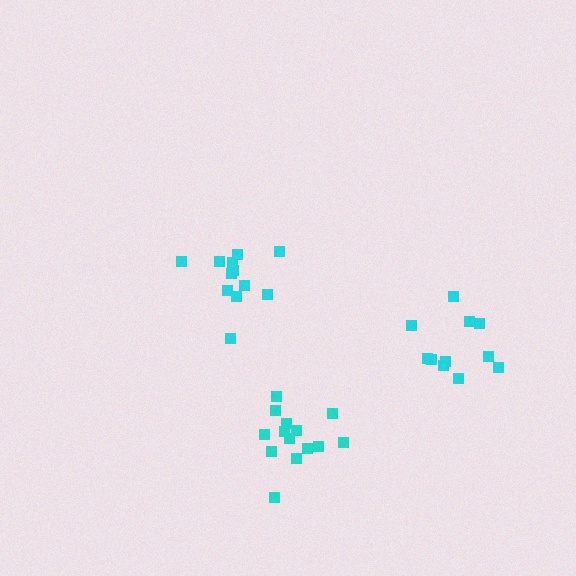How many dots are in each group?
Group 1: 14 dots, Group 2: 12 dots, Group 3: 11 dots (37 total).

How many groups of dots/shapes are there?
There are 3 groups.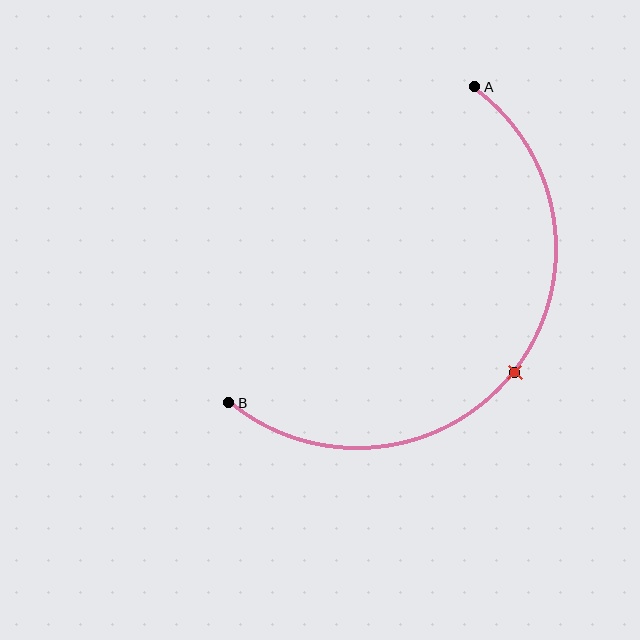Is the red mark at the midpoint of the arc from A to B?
Yes. The red mark lies on the arc at equal arc-length from both A and B — it is the arc midpoint.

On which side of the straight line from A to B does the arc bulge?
The arc bulges below and to the right of the straight line connecting A and B.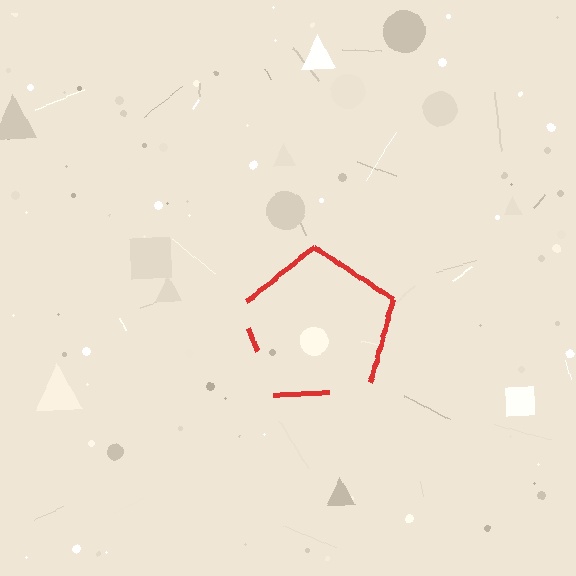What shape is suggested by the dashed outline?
The dashed outline suggests a pentagon.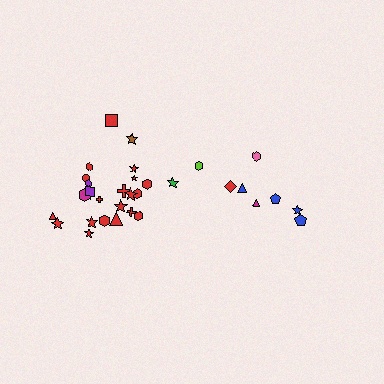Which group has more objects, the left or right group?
The left group.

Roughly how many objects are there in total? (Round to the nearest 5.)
Roughly 30 objects in total.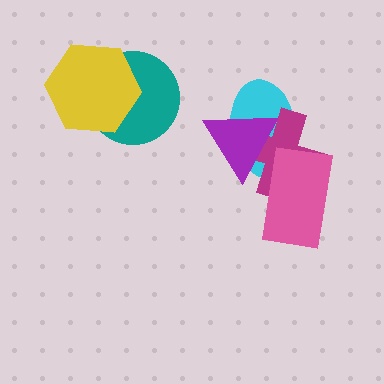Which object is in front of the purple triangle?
The pink rectangle is in front of the purple triangle.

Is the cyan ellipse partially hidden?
Yes, it is partially covered by another shape.